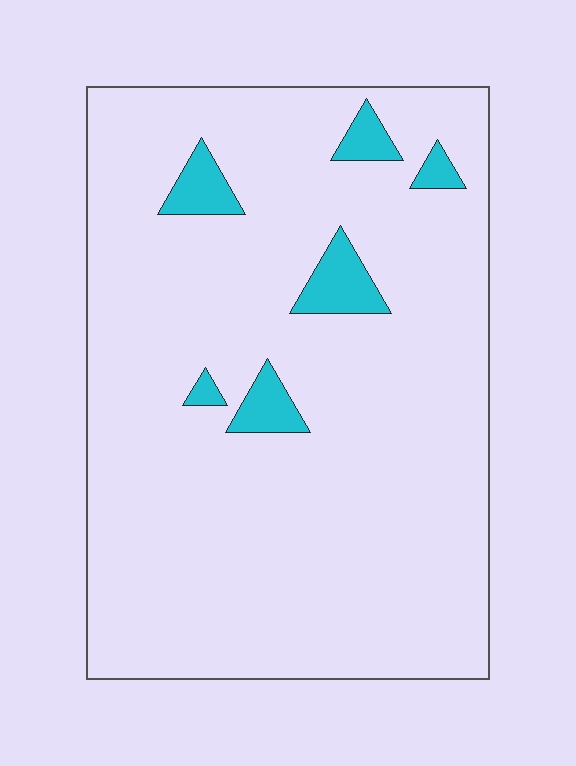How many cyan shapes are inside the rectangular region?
6.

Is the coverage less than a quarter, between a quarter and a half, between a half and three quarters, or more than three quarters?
Less than a quarter.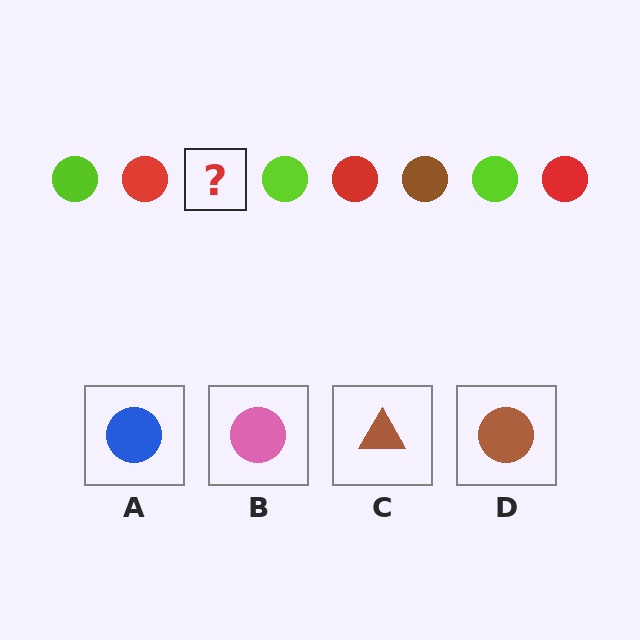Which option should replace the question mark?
Option D.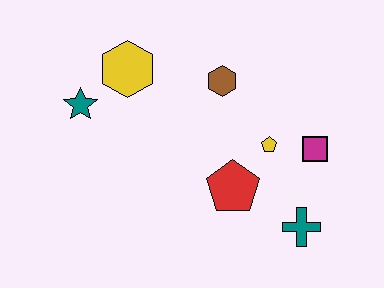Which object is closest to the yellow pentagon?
The magenta square is closest to the yellow pentagon.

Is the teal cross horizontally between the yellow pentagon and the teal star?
No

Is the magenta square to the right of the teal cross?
Yes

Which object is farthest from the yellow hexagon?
The teal cross is farthest from the yellow hexagon.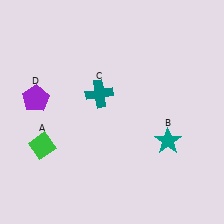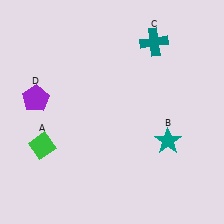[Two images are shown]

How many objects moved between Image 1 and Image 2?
1 object moved between the two images.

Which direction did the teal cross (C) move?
The teal cross (C) moved right.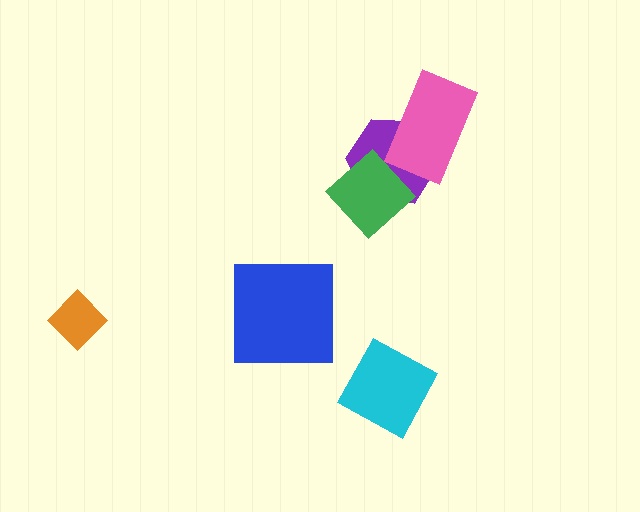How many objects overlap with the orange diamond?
0 objects overlap with the orange diamond.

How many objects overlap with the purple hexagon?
2 objects overlap with the purple hexagon.